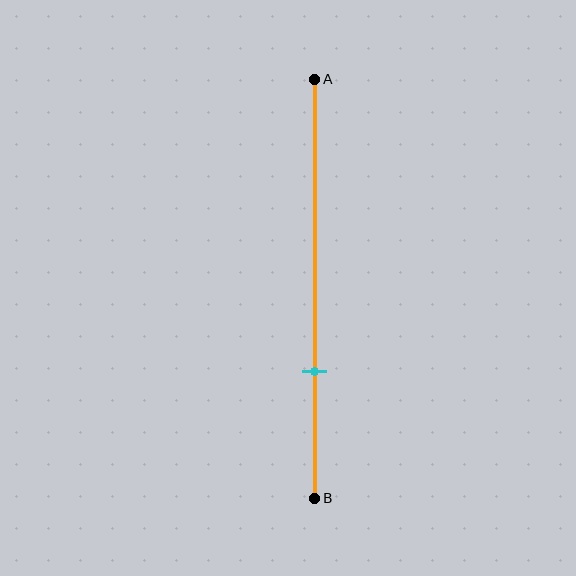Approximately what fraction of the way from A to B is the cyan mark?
The cyan mark is approximately 70% of the way from A to B.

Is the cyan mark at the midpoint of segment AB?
No, the mark is at about 70% from A, not at the 50% midpoint.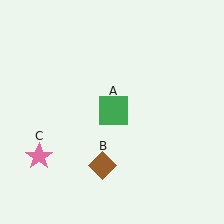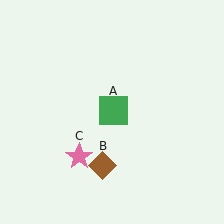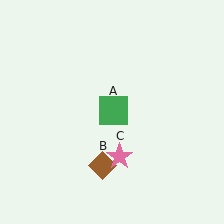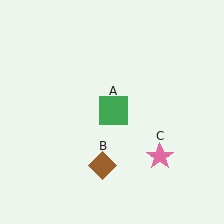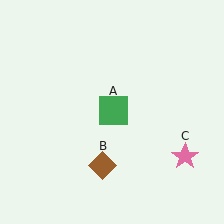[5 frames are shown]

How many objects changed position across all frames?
1 object changed position: pink star (object C).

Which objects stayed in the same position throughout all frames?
Green square (object A) and brown diamond (object B) remained stationary.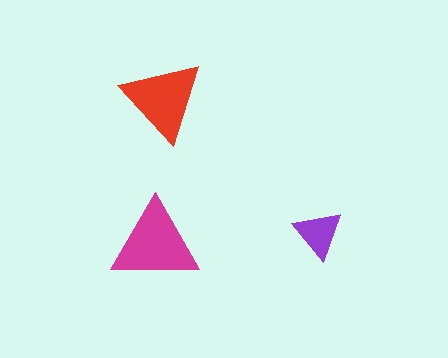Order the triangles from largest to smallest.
the magenta one, the red one, the purple one.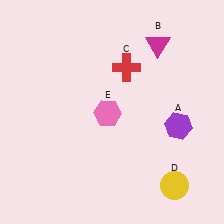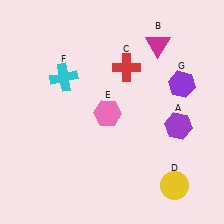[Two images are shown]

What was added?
A cyan cross (F), a purple hexagon (G) were added in Image 2.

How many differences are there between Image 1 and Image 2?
There are 2 differences between the two images.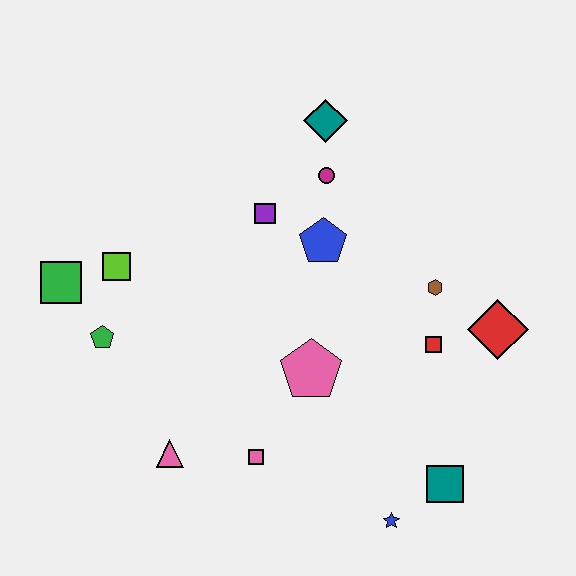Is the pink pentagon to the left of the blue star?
Yes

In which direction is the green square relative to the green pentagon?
The green square is above the green pentagon.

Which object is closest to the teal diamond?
The magenta circle is closest to the teal diamond.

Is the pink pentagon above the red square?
No